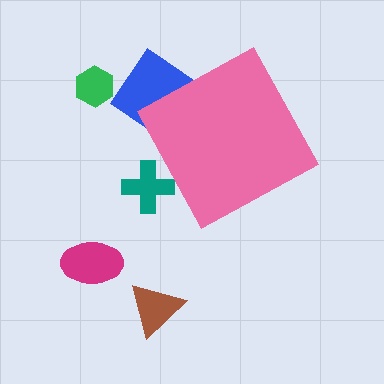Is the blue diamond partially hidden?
Yes, the blue diamond is partially hidden behind the pink diamond.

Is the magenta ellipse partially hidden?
No, the magenta ellipse is fully visible.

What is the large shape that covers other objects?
A pink diamond.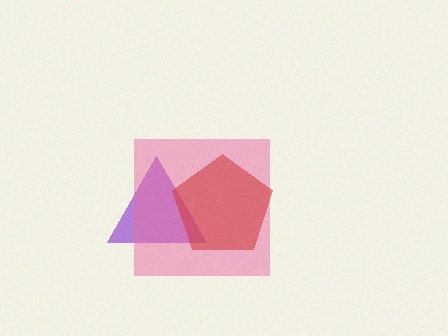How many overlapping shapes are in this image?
There are 3 overlapping shapes in the image.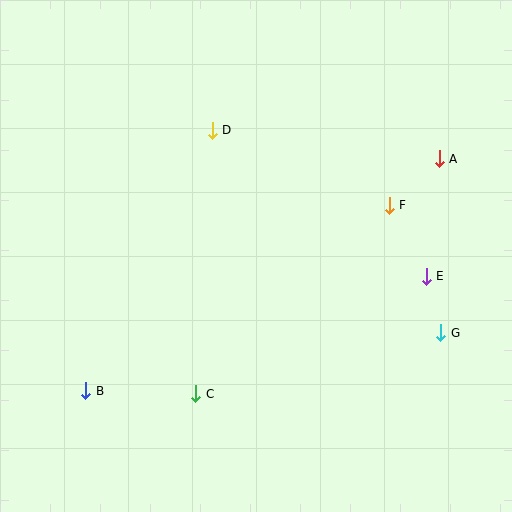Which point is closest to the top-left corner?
Point D is closest to the top-left corner.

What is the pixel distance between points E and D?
The distance between E and D is 259 pixels.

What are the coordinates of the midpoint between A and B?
The midpoint between A and B is at (262, 275).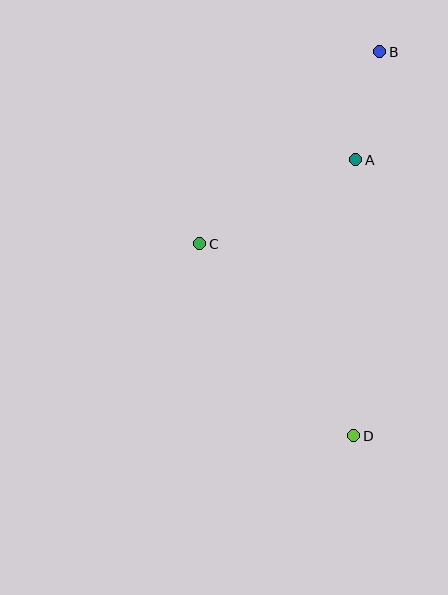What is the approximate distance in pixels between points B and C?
The distance between B and C is approximately 263 pixels.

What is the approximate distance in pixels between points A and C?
The distance between A and C is approximately 177 pixels.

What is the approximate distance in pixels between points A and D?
The distance between A and D is approximately 276 pixels.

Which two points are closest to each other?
Points A and B are closest to each other.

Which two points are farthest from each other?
Points B and D are farthest from each other.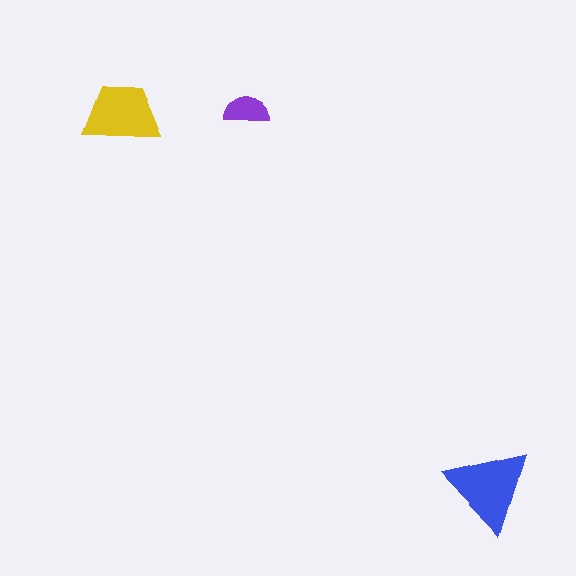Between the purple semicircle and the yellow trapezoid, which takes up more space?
The yellow trapezoid.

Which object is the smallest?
The purple semicircle.